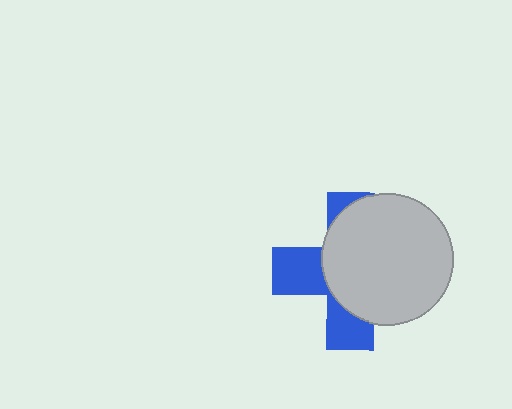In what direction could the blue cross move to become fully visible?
The blue cross could move left. That would shift it out from behind the light gray circle entirely.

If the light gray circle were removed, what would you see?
You would see the complete blue cross.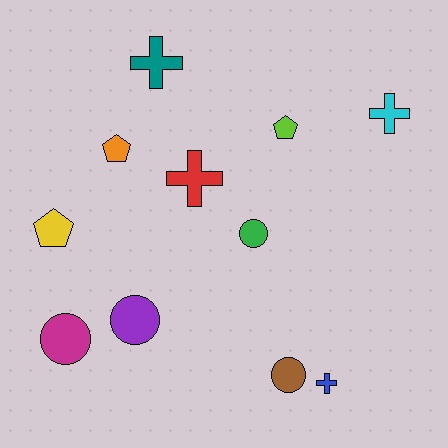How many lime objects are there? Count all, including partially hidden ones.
There is 1 lime object.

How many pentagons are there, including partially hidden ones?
There are 3 pentagons.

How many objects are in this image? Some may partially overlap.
There are 11 objects.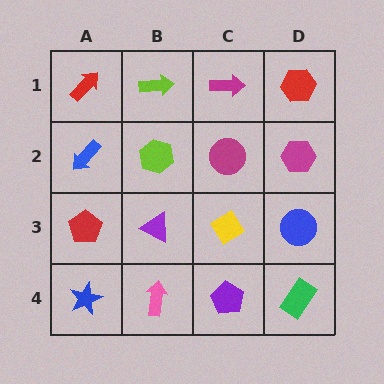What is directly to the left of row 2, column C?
A lime hexagon.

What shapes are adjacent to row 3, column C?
A magenta circle (row 2, column C), a purple pentagon (row 4, column C), a purple triangle (row 3, column B), a blue circle (row 3, column D).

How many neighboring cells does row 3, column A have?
3.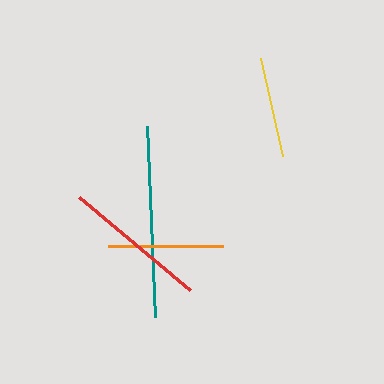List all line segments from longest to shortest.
From longest to shortest: teal, red, orange, yellow.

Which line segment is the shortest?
The yellow line is the shortest at approximately 100 pixels.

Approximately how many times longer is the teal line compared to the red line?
The teal line is approximately 1.3 times the length of the red line.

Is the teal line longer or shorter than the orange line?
The teal line is longer than the orange line.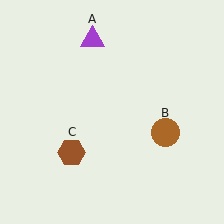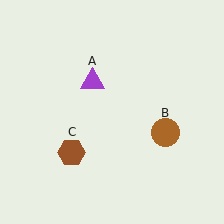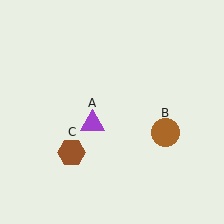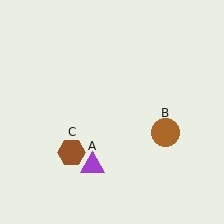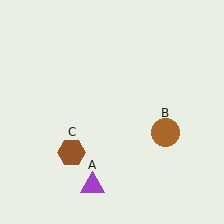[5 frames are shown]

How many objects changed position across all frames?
1 object changed position: purple triangle (object A).